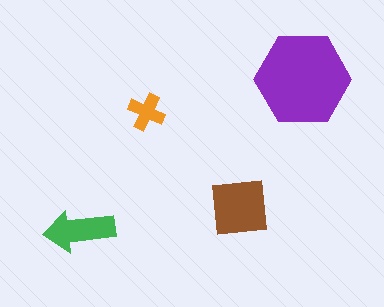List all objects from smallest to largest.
The orange cross, the green arrow, the brown square, the purple hexagon.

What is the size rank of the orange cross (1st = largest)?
4th.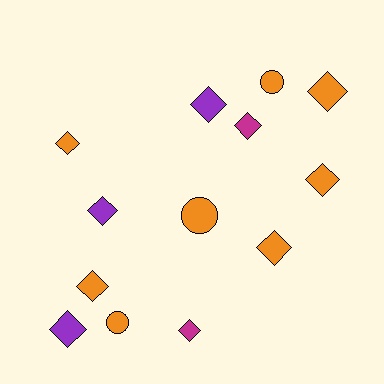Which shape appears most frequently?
Diamond, with 10 objects.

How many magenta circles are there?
There are no magenta circles.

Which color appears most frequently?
Orange, with 8 objects.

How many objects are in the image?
There are 13 objects.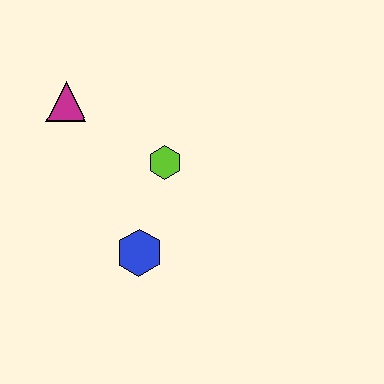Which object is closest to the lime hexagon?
The blue hexagon is closest to the lime hexagon.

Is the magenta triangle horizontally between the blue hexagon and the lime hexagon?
No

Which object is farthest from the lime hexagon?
The magenta triangle is farthest from the lime hexagon.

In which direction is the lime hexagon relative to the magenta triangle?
The lime hexagon is to the right of the magenta triangle.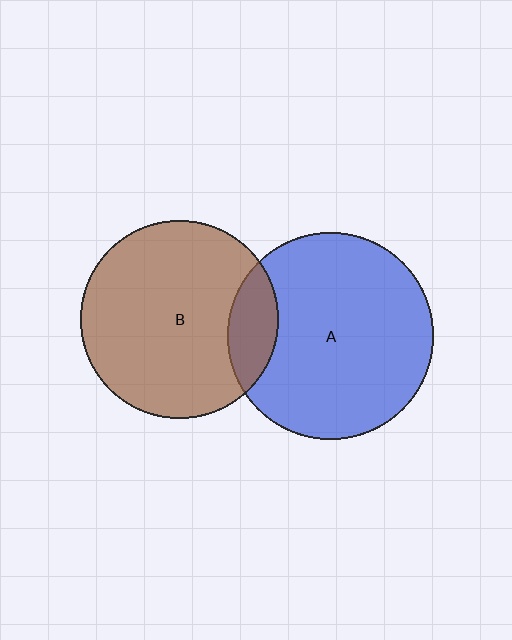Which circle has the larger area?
Circle A (blue).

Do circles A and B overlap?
Yes.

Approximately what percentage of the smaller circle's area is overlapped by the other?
Approximately 15%.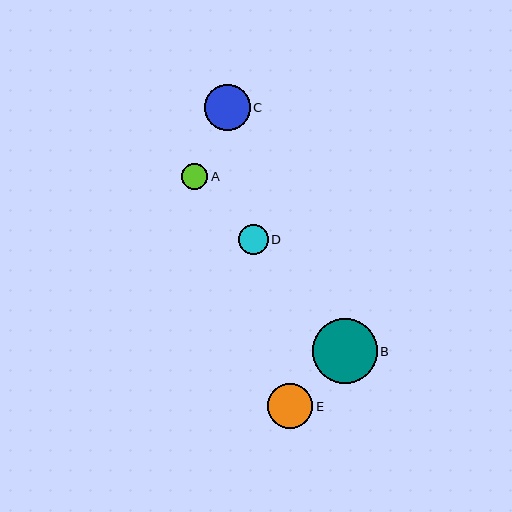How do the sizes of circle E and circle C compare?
Circle E and circle C are approximately the same size.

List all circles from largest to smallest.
From largest to smallest: B, E, C, D, A.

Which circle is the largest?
Circle B is the largest with a size of approximately 65 pixels.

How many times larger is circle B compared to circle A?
Circle B is approximately 2.5 times the size of circle A.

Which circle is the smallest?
Circle A is the smallest with a size of approximately 26 pixels.